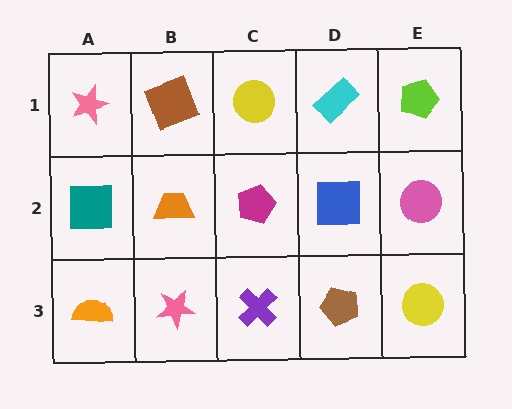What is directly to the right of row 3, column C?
A brown pentagon.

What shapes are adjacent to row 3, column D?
A blue square (row 2, column D), a purple cross (row 3, column C), a yellow circle (row 3, column E).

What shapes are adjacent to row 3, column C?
A magenta pentagon (row 2, column C), a pink star (row 3, column B), a brown pentagon (row 3, column D).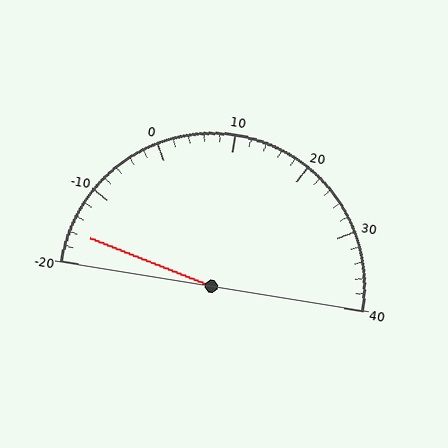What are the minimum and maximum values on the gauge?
The gauge ranges from -20 to 40.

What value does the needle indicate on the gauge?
The needle indicates approximately -16.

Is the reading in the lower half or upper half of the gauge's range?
The reading is in the lower half of the range (-20 to 40).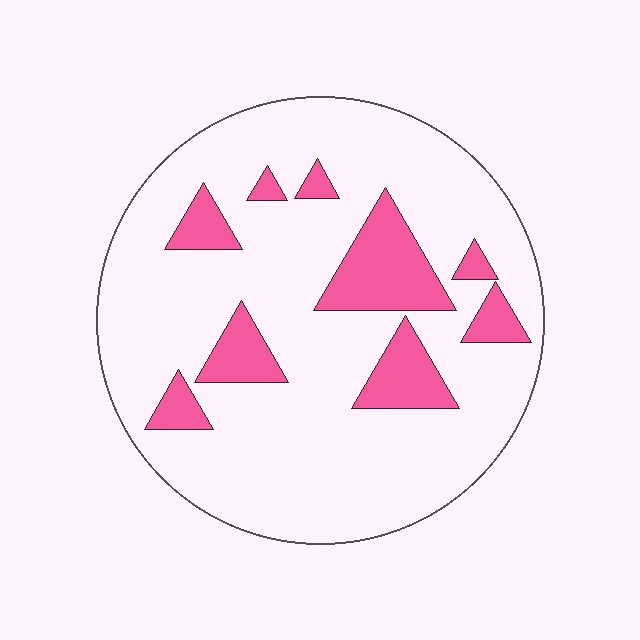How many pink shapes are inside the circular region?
9.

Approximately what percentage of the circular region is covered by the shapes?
Approximately 20%.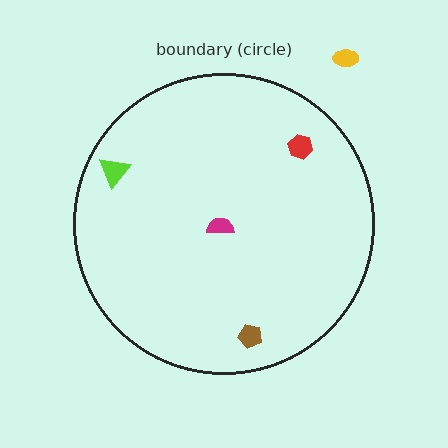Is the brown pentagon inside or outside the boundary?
Inside.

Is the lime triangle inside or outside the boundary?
Inside.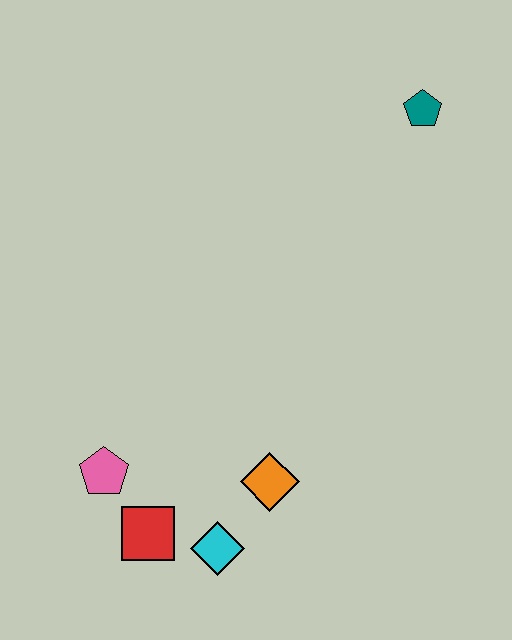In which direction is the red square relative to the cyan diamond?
The red square is to the left of the cyan diamond.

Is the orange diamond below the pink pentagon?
Yes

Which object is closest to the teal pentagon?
The orange diamond is closest to the teal pentagon.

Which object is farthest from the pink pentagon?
The teal pentagon is farthest from the pink pentagon.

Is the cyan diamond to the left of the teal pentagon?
Yes